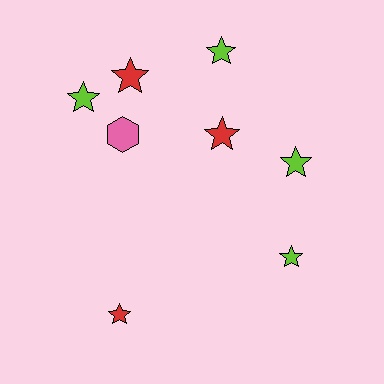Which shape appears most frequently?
Star, with 7 objects.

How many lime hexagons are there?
There are no lime hexagons.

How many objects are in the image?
There are 8 objects.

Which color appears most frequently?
Lime, with 4 objects.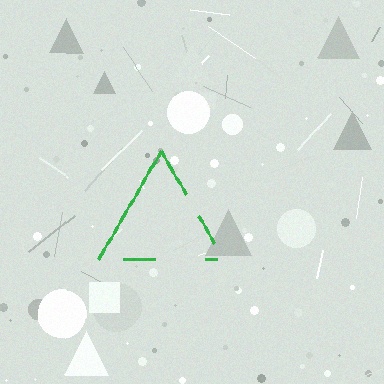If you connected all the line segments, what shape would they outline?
They would outline a triangle.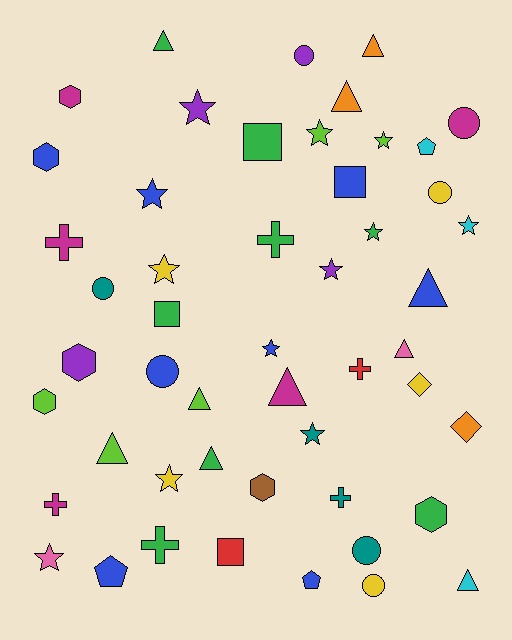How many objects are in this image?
There are 50 objects.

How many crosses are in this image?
There are 6 crosses.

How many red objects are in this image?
There are 2 red objects.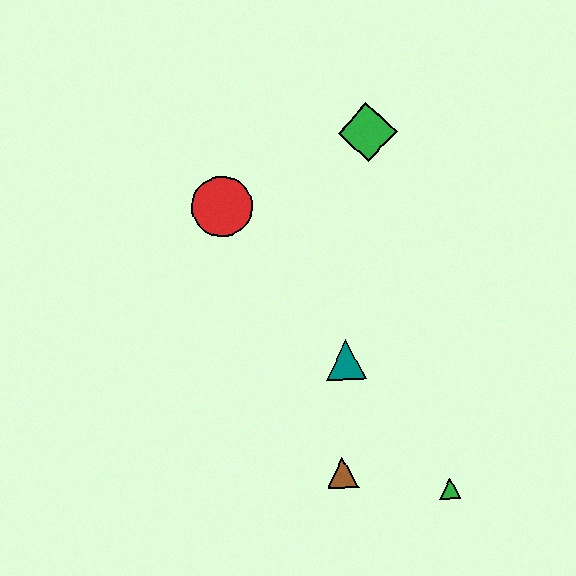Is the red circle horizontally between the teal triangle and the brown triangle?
No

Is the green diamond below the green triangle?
No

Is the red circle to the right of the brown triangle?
No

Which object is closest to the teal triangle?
The brown triangle is closest to the teal triangle.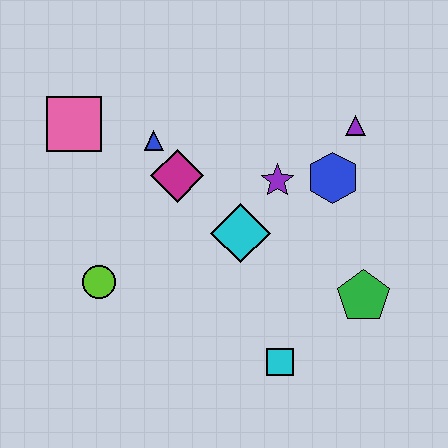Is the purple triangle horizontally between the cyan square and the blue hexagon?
No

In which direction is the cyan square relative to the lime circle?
The cyan square is to the right of the lime circle.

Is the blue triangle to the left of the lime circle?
No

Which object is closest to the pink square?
The blue triangle is closest to the pink square.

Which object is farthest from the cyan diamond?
The pink square is farthest from the cyan diamond.